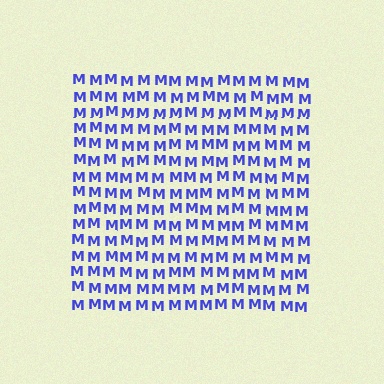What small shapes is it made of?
It is made of small letter M's.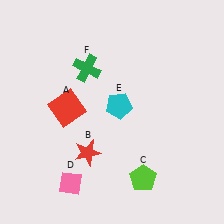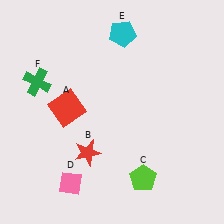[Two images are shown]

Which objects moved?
The objects that moved are: the cyan pentagon (E), the green cross (F).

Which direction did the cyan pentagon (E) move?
The cyan pentagon (E) moved up.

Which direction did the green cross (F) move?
The green cross (F) moved left.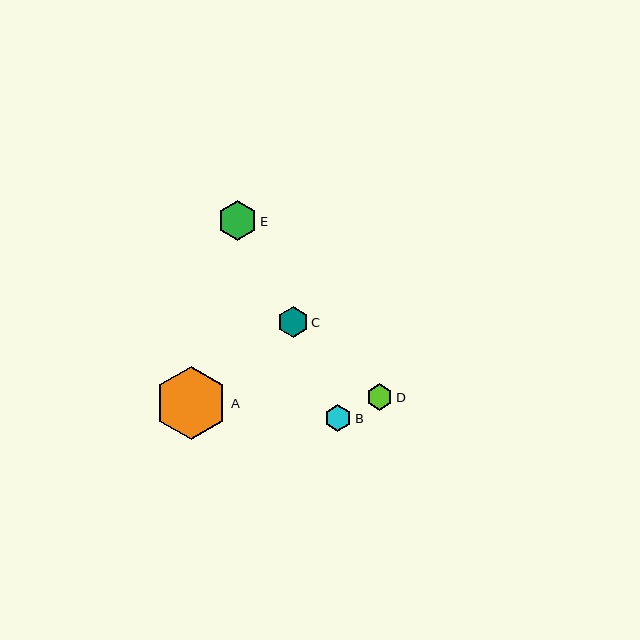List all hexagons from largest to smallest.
From largest to smallest: A, E, C, B, D.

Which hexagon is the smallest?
Hexagon D is the smallest with a size of approximately 26 pixels.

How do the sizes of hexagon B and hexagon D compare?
Hexagon B and hexagon D are approximately the same size.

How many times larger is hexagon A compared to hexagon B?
Hexagon A is approximately 2.7 times the size of hexagon B.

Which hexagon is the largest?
Hexagon A is the largest with a size of approximately 73 pixels.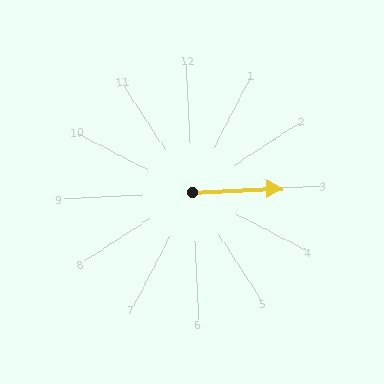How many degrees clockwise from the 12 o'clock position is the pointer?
Approximately 91 degrees.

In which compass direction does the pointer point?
East.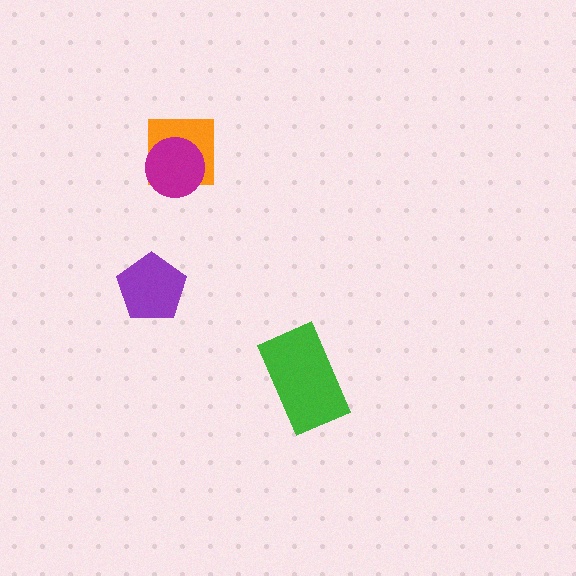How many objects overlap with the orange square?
1 object overlaps with the orange square.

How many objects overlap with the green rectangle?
0 objects overlap with the green rectangle.